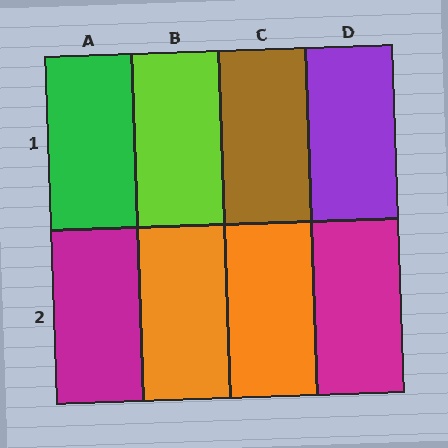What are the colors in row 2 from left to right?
Magenta, orange, orange, magenta.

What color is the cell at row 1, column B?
Lime.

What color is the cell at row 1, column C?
Brown.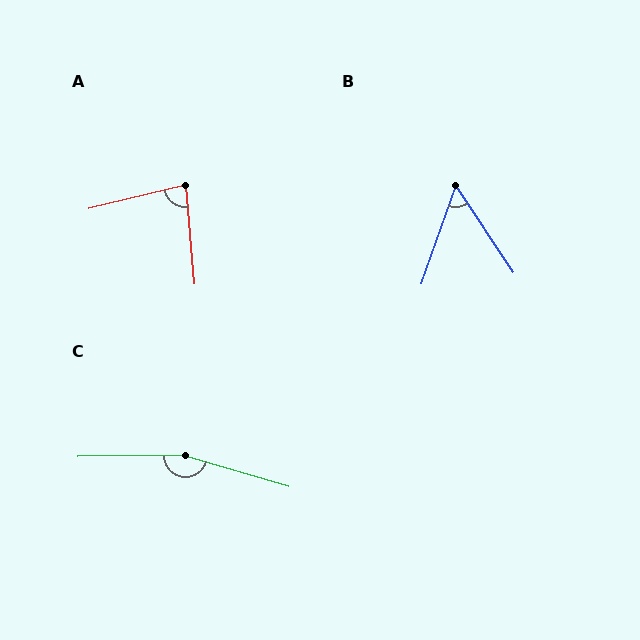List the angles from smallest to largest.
B (53°), A (81°), C (163°).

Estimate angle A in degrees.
Approximately 81 degrees.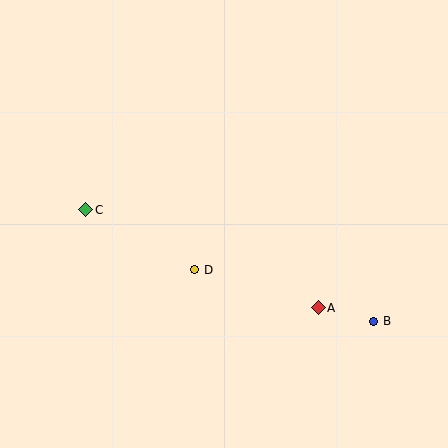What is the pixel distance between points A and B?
The distance between A and B is 57 pixels.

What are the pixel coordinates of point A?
Point A is at (318, 308).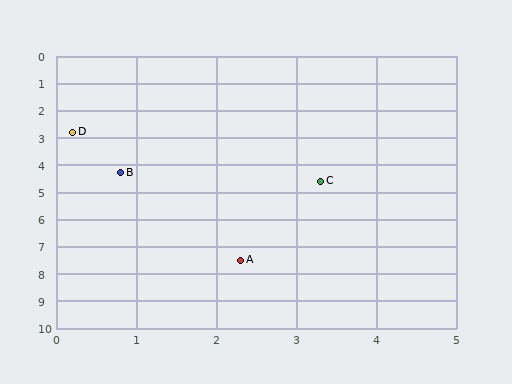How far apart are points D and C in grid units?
Points D and C are about 3.6 grid units apart.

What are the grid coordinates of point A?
Point A is at approximately (2.3, 7.5).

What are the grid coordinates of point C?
Point C is at approximately (3.3, 4.6).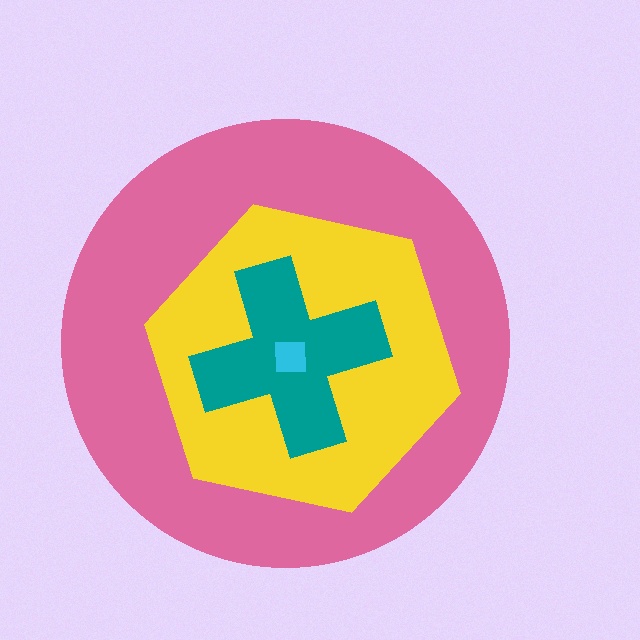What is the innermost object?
The cyan square.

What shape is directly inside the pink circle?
The yellow hexagon.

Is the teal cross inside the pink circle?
Yes.